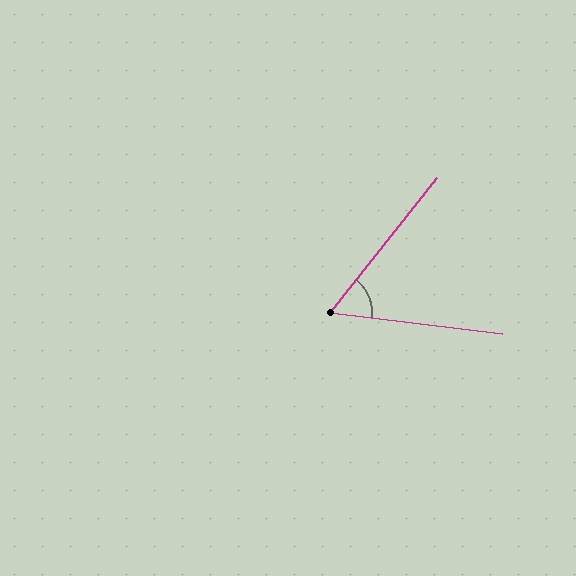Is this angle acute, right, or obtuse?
It is acute.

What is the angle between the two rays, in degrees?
Approximately 59 degrees.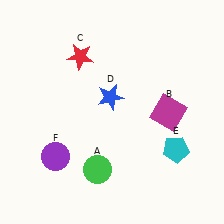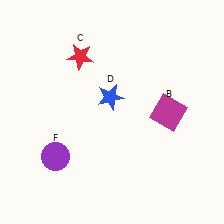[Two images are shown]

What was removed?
The cyan pentagon (E), the green circle (A) were removed in Image 2.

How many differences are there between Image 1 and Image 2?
There are 2 differences between the two images.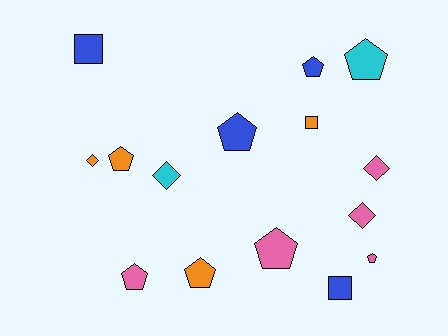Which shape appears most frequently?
Pentagon, with 8 objects.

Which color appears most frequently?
Pink, with 5 objects.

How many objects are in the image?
There are 15 objects.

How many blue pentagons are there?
There are 2 blue pentagons.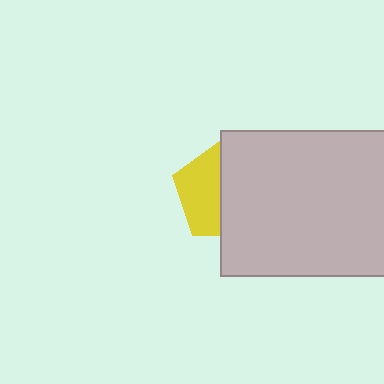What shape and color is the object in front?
The object in front is a light gray rectangle.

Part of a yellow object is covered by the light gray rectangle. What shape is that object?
It is a pentagon.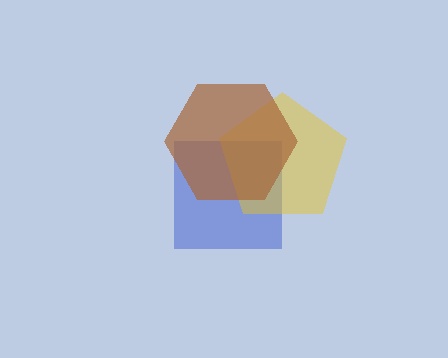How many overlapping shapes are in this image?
There are 3 overlapping shapes in the image.